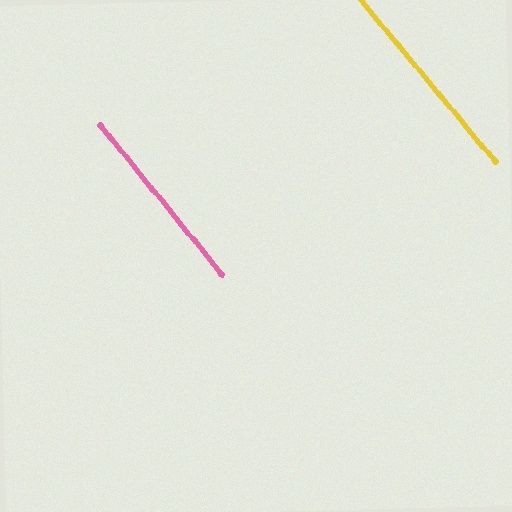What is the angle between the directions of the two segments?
Approximately 0 degrees.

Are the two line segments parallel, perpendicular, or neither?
Parallel — their directions differ by only 0.2°.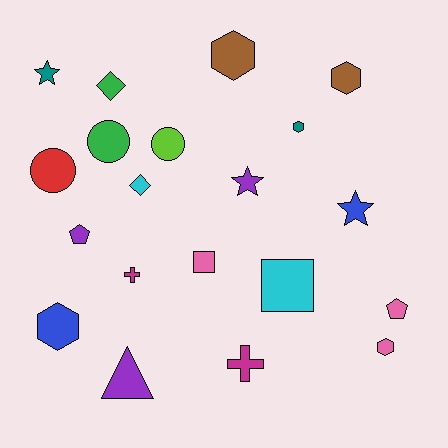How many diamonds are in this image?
There are 2 diamonds.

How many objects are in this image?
There are 20 objects.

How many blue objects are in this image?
There are 2 blue objects.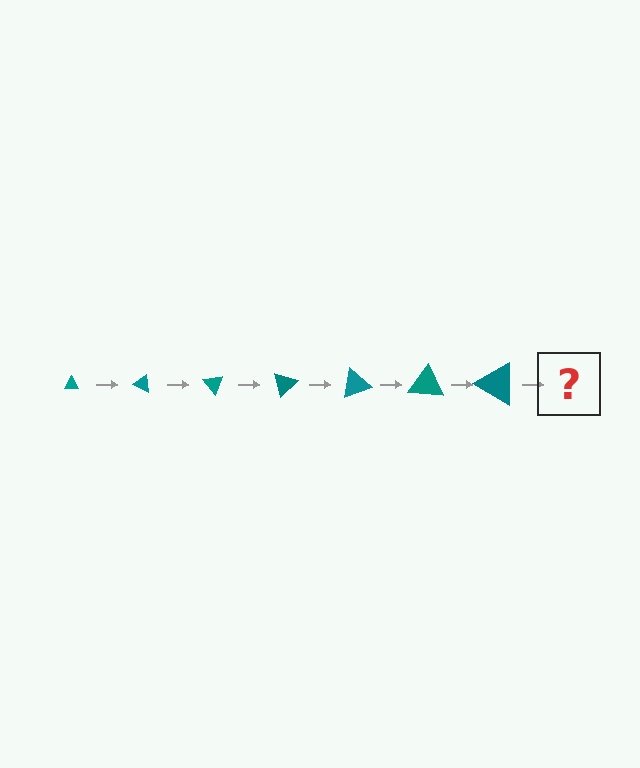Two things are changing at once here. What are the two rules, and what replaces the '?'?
The two rules are that the triangle grows larger each step and it rotates 25 degrees each step. The '?' should be a triangle, larger than the previous one and rotated 175 degrees from the start.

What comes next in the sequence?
The next element should be a triangle, larger than the previous one and rotated 175 degrees from the start.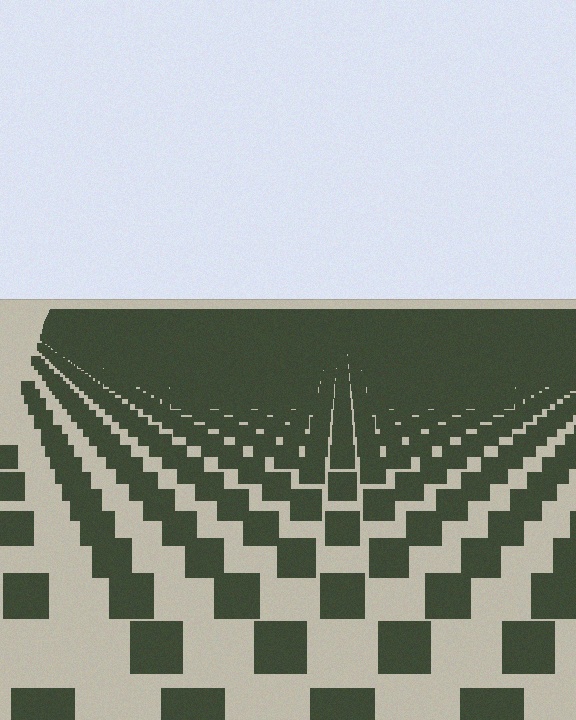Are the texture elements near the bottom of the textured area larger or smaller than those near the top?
Larger. Near the bottom, elements are closer to the viewer and appear at a bigger on-screen size.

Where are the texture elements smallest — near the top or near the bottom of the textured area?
Near the top.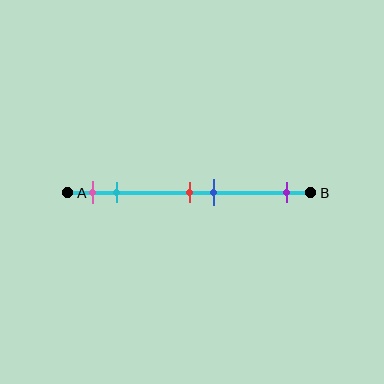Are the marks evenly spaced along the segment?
No, the marks are not evenly spaced.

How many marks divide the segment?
There are 5 marks dividing the segment.